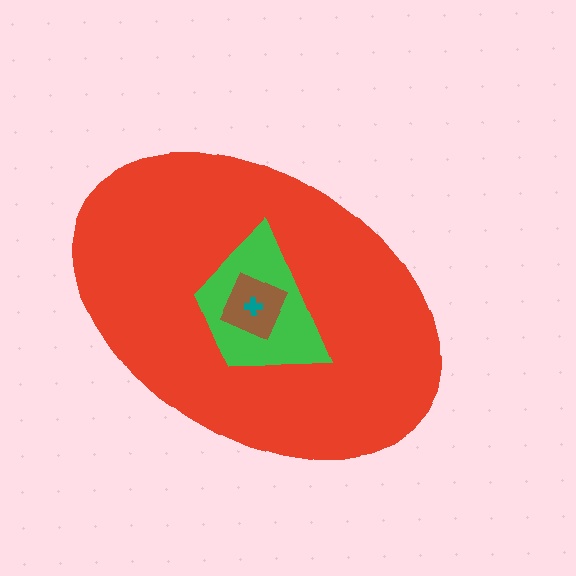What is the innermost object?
The teal cross.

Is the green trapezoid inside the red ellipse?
Yes.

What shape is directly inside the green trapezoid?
The brown diamond.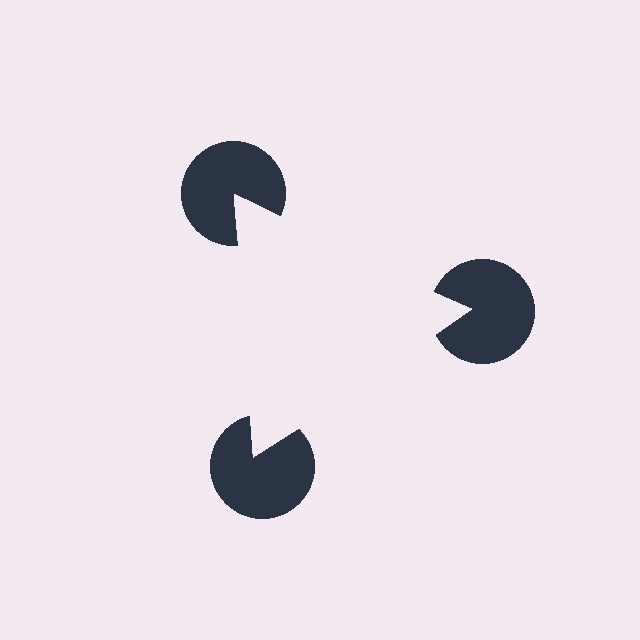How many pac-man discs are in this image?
There are 3 — one at each vertex of the illusory triangle.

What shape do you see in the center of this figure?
An illusory triangle — its edges are inferred from the aligned wedge cuts in the pac-man discs, not physically drawn.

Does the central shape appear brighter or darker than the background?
It typically appears slightly brighter than the background, even though no actual brightness change is drawn.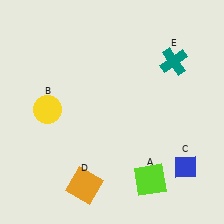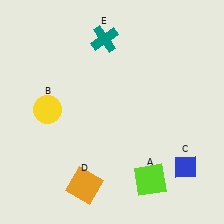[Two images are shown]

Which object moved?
The teal cross (E) moved left.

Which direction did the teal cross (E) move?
The teal cross (E) moved left.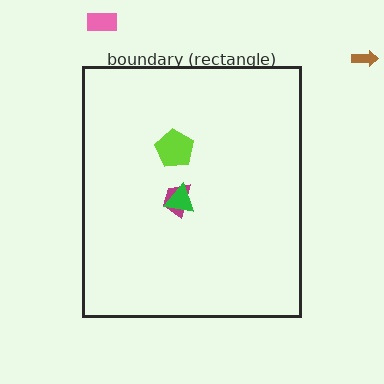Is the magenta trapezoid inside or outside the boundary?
Inside.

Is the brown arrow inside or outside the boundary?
Outside.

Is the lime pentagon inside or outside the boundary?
Inside.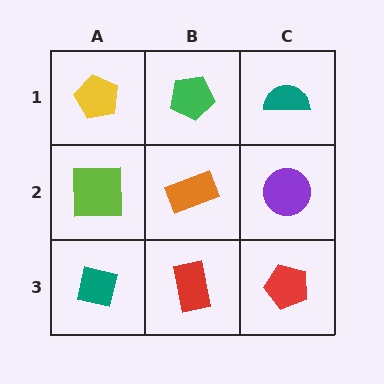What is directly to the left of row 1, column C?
A green pentagon.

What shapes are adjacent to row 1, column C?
A purple circle (row 2, column C), a green pentagon (row 1, column B).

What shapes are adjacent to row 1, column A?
A lime square (row 2, column A), a green pentagon (row 1, column B).